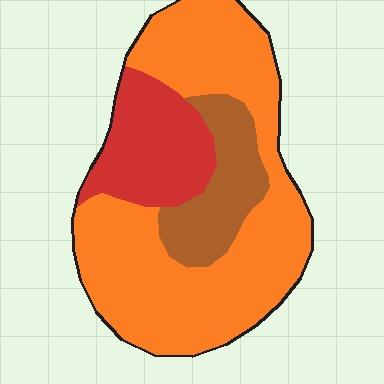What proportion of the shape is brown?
Brown takes up about one sixth (1/6) of the shape.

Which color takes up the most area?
Orange, at roughly 65%.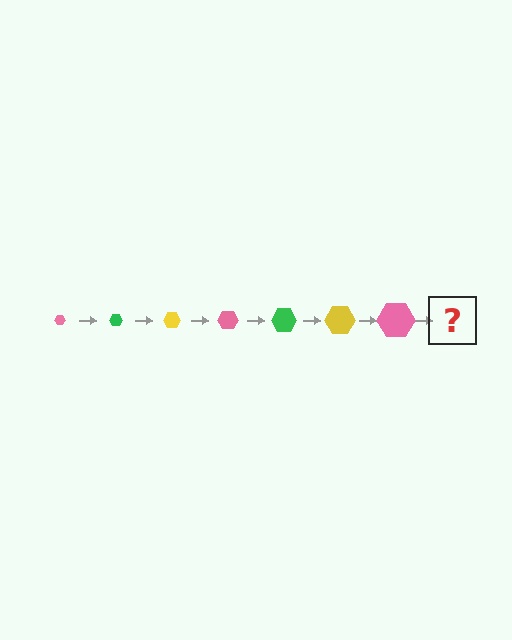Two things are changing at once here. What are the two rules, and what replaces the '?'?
The two rules are that the hexagon grows larger each step and the color cycles through pink, green, and yellow. The '?' should be a green hexagon, larger than the previous one.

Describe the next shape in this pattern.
It should be a green hexagon, larger than the previous one.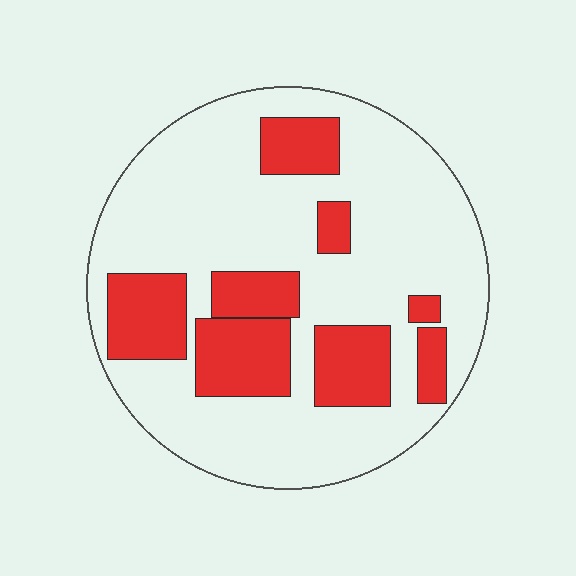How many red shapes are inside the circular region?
8.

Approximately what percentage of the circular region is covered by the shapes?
Approximately 25%.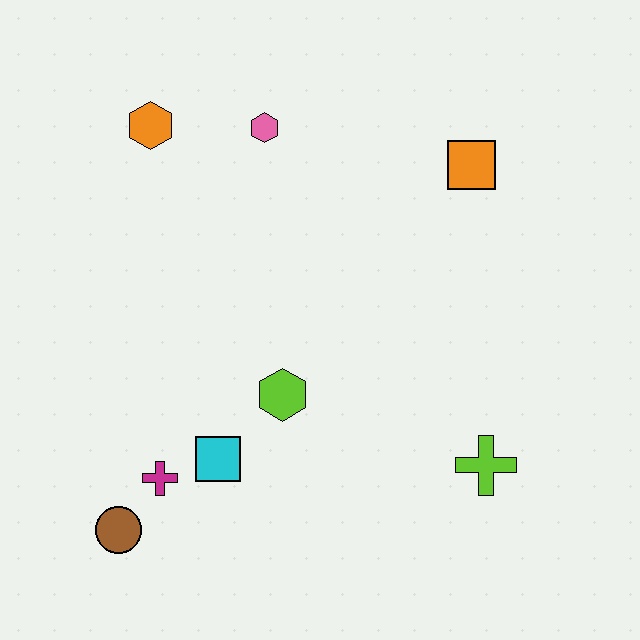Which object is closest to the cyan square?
The magenta cross is closest to the cyan square.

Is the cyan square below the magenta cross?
No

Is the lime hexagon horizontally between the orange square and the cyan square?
Yes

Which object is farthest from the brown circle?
The orange square is farthest from the brown circle.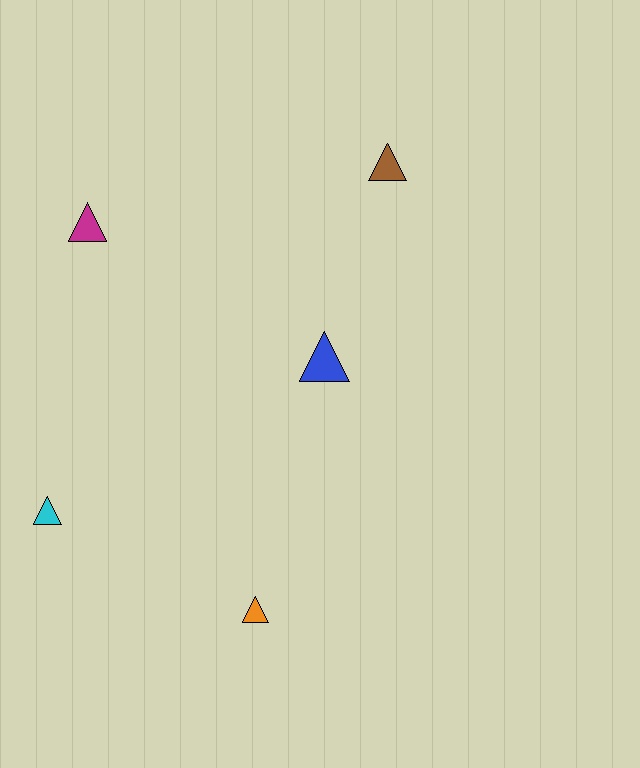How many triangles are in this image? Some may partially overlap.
There are 5 triangles.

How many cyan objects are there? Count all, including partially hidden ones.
There is 1 cyan object.